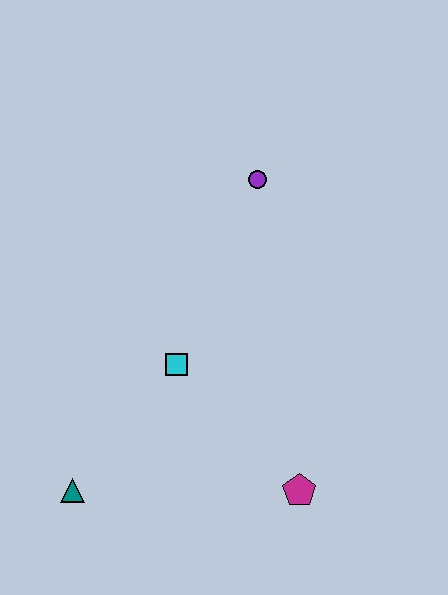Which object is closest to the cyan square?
The teal triangle is closest to the cyan square.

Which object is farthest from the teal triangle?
The purple circle is farthest from the teal triangle.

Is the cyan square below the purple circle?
Yes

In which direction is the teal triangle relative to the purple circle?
The teal triangle is below the purple circle.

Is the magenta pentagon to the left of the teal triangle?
No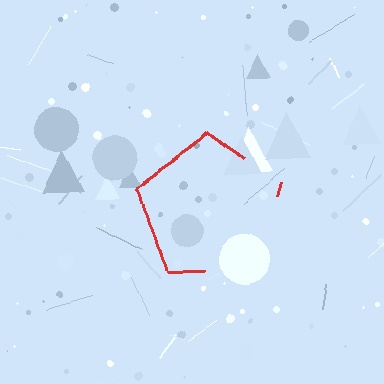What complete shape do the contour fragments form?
The contour fragments form a pentagon.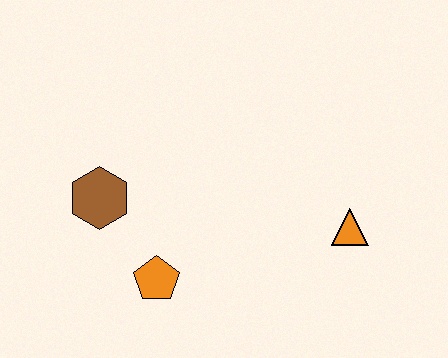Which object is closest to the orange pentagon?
The brown hexagon is closest to the orange pentagon.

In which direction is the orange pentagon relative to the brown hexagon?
The orange pentagon is below the brown hexagon.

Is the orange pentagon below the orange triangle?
Yes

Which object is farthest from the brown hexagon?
The orange triangle is farthest from the brown hexagon.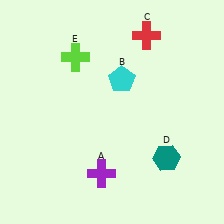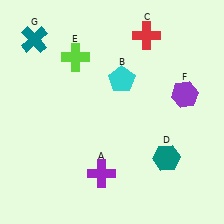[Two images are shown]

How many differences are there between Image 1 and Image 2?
There are 2 differences between the two images.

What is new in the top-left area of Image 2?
A teal cross (G) was added in the top-left area of Image 2.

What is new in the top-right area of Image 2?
A purple hexagon (F) was added in the top-right area of Image 2.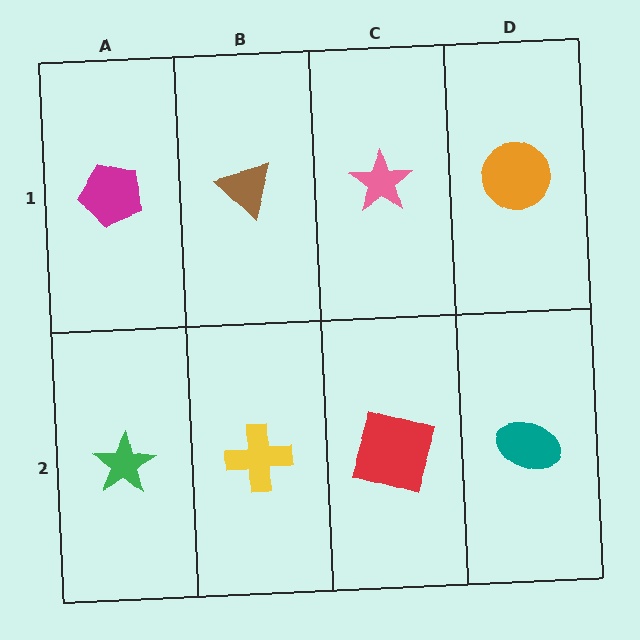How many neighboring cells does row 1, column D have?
2.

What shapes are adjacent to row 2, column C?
A pink star (row 1, column C), a yellow cross (row 2, column B), a teal ellipse (row 2, column D).